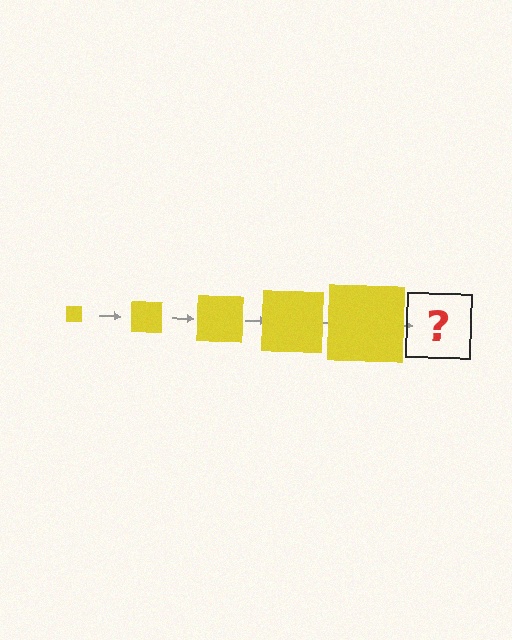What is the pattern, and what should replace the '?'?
The pattern is that the square gets progressively larger each step. The '?' should be a yellow square, larger than the previous one.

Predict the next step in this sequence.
The next step is a yellow square, larger than the previous one.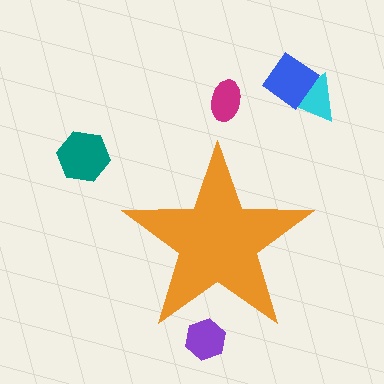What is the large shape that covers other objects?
An orange star.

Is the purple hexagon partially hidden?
Yes, the purple hexagon is partially hidden behind the orange star.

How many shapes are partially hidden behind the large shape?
1 shape is partially hidden.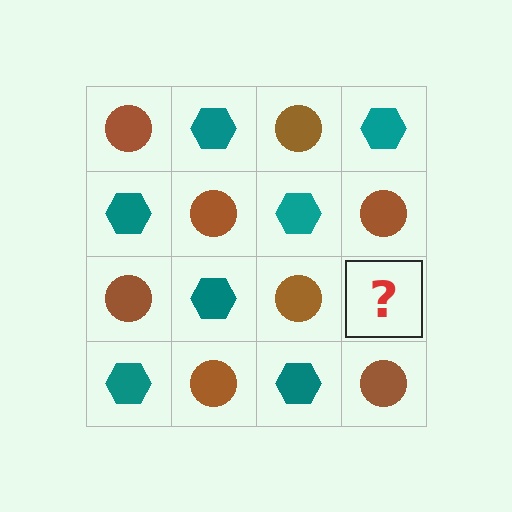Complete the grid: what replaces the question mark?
The question mark should be replaced with a teal hexagon.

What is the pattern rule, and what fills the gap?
The rule is that it alternates brown circle and teal hexagon in a checkerboard pattern. The gap should be filled with a teal hexagon.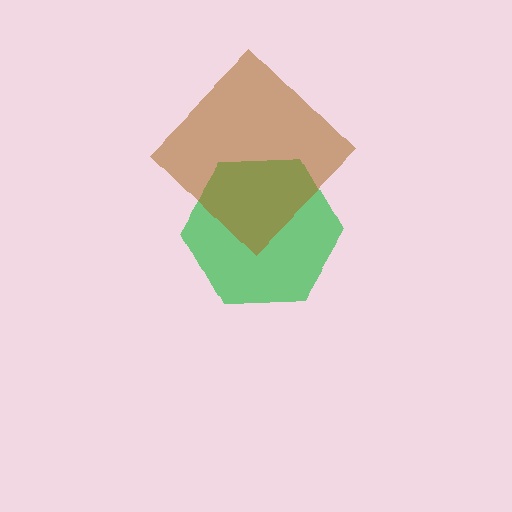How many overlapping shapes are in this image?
There are 2 overlapping shapes in the image.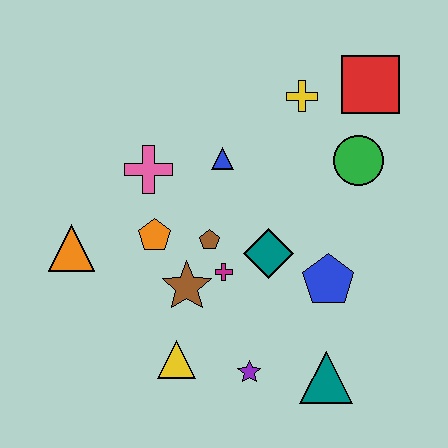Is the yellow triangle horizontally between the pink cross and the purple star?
Yes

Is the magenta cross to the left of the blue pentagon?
Yes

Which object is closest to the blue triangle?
The pink cross is closest to the blue triangle.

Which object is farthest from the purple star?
The red square is farthest from the purple star.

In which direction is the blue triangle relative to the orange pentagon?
The blue triangle is above the orange pentagon.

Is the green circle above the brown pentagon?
Yes